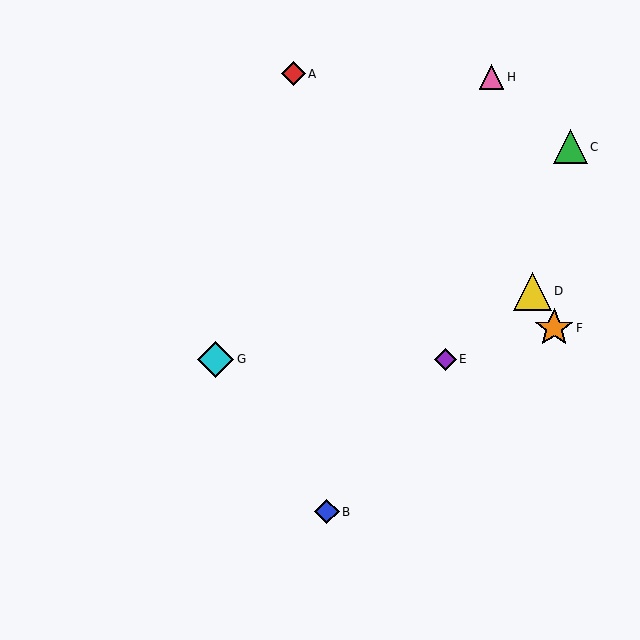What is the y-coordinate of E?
Object E is at y≈359.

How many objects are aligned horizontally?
2 objects (E, G) are aligned horizontally.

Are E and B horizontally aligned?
No, E is at y≈359 and B is at y≈512.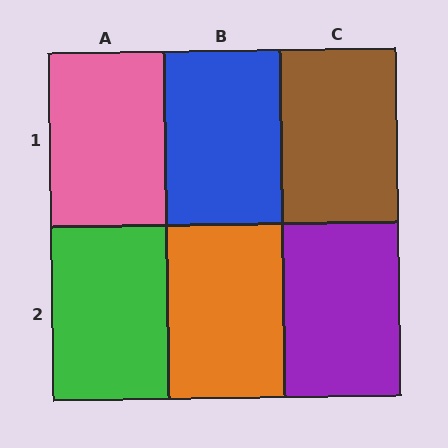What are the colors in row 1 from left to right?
Pink, blue, brown.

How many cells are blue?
1 cell is blue.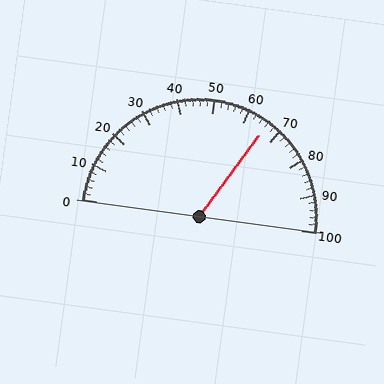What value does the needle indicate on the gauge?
The needle indicates approximately 66.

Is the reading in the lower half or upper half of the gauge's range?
The reading is in the upper half of the range (0 to 100).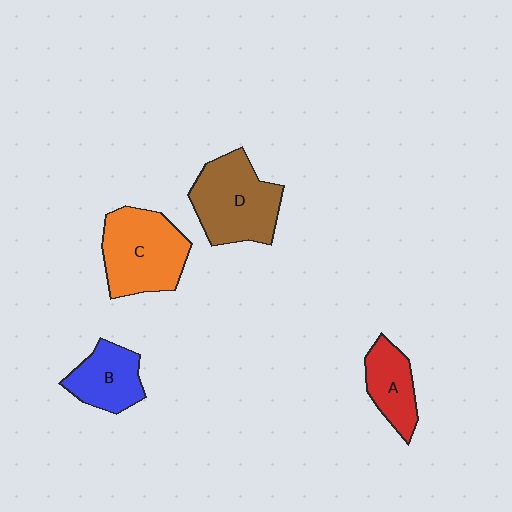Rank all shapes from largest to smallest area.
From largest to smallest: D (brown), C (orange), B (blue), A (red).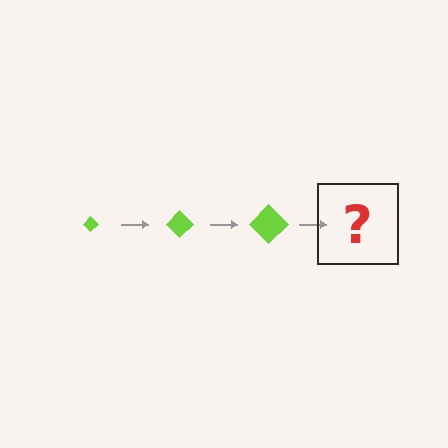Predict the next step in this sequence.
The next step is a lime diamond, larger than the previous one.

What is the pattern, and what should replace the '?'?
The pattern is that the diamond gets progressively larger each step. The '?' should be a lime diamond, larger than the previous one.